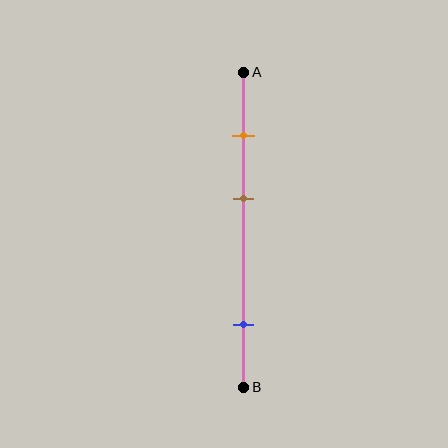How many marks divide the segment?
There are 3 marks dividing the segment.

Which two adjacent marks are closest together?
The orange and brown marks are the closest adjacent pair.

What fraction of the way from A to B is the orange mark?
The orange mark is approximately 20% (0.2) of the way from A to B.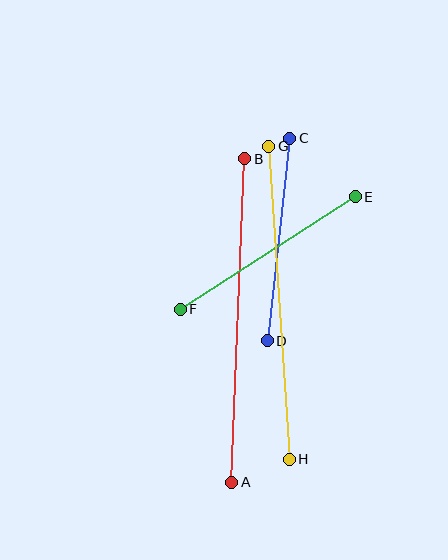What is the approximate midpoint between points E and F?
The midpoint is at approximately (268, 253) pixels.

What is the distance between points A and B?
The distance is approximately 324 pixels.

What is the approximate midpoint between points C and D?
The midpoint is at approximately (279, 240) pixels.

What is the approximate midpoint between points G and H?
The midpoint is at approximately (279, 303) pixels.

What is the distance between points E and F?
The distance is approximately 208 pixels.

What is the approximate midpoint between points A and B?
The midpoint is at approximately (238, 321) pixels.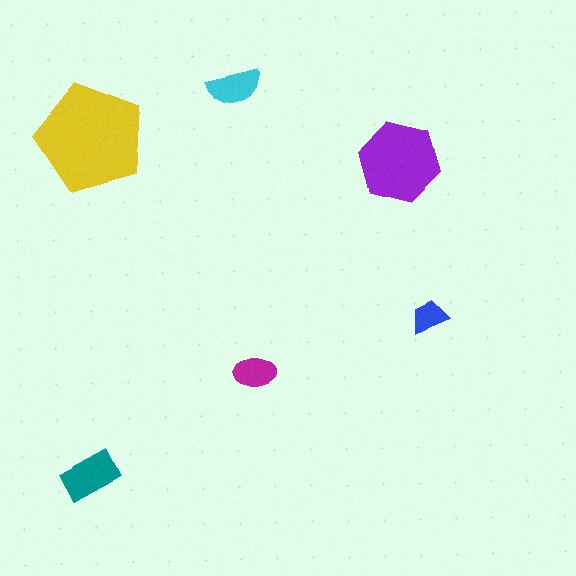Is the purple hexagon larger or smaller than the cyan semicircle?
Larger.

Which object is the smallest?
The blue trapezoid.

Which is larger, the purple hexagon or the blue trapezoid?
The purple hexagon.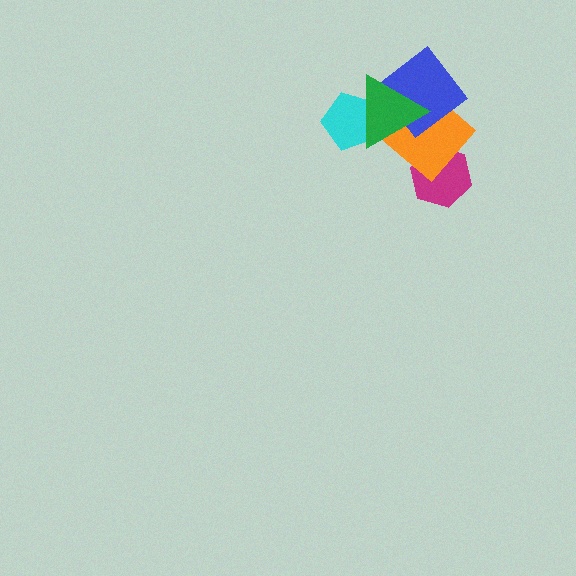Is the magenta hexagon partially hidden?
Yes, it is partially covered by another shape.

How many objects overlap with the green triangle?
3 objects overlap with the green triangle.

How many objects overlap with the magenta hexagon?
1 object overlaps with the magenta hexagon.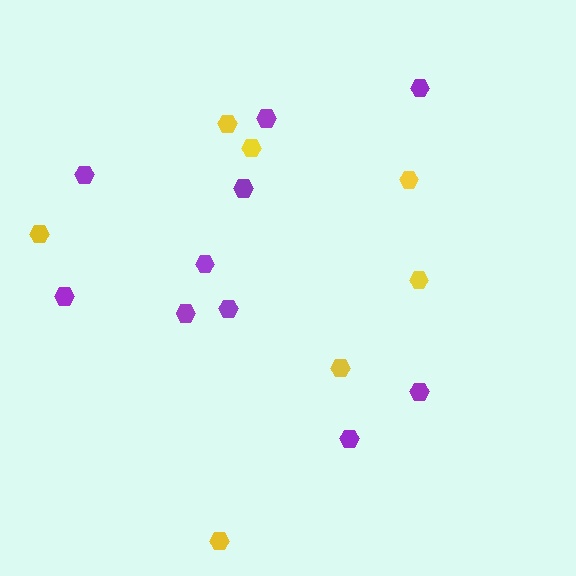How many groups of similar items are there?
There are 2 groups: one group of yellow hexagons (7) and one group of purple hexagons (10).